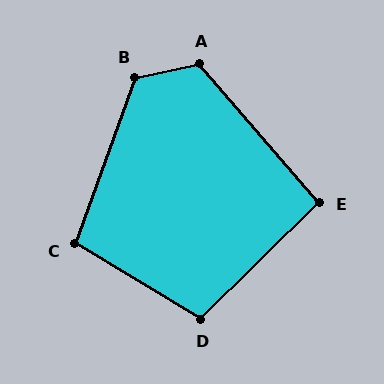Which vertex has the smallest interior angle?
E, at approximately 94 degrees.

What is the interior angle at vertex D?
Approximately 104 degrees (obtuse).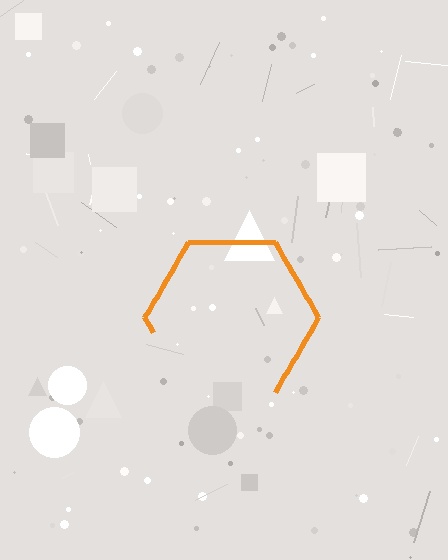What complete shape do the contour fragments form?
The contour fragments form a hexagon.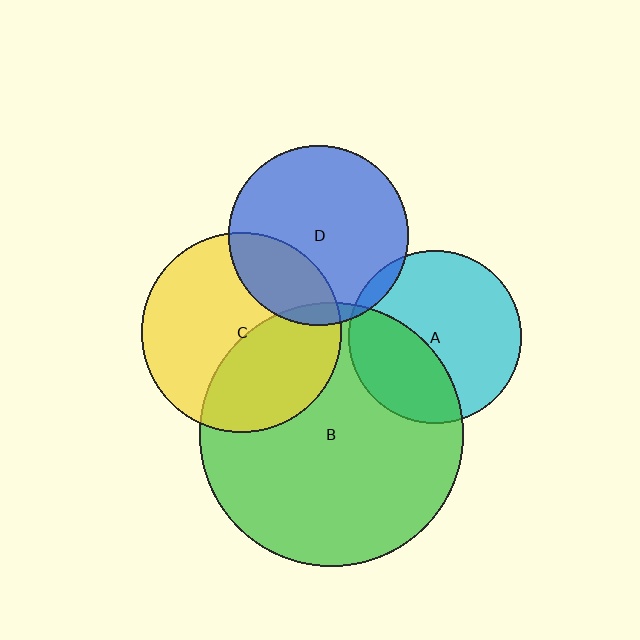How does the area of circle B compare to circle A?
Approximately 2.3 times.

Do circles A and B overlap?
Yes.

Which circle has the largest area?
Circle B (green).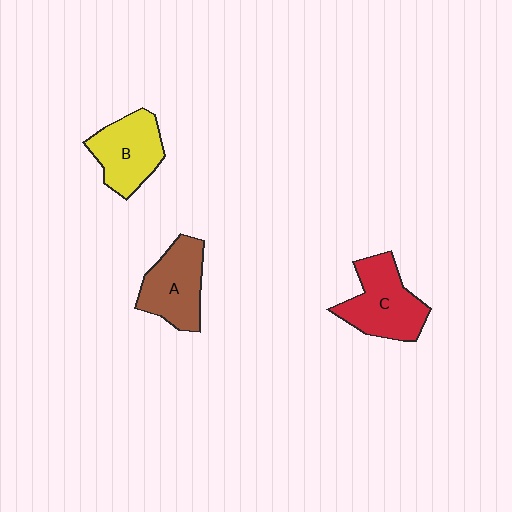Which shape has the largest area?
Shape C (red).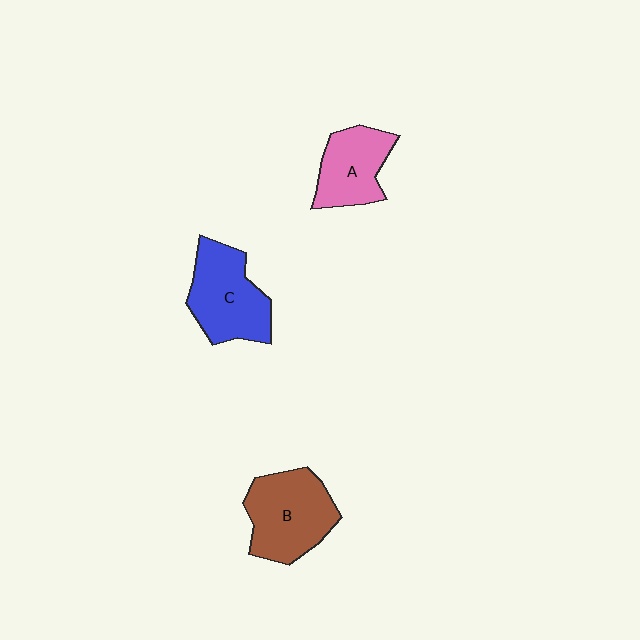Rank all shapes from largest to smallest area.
From largest to smallest: B (brown), C (blue), A (pink).